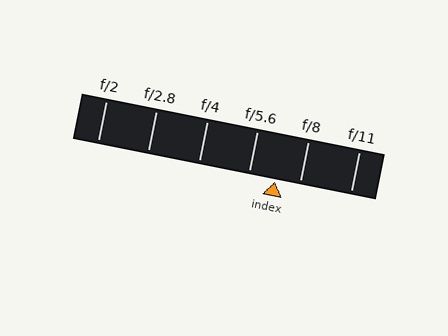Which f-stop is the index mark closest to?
The index mark is closest to f/8.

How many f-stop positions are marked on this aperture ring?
There are 6 f-stop positions marked.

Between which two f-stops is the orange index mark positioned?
The index mark is between f/5.6 and f/8.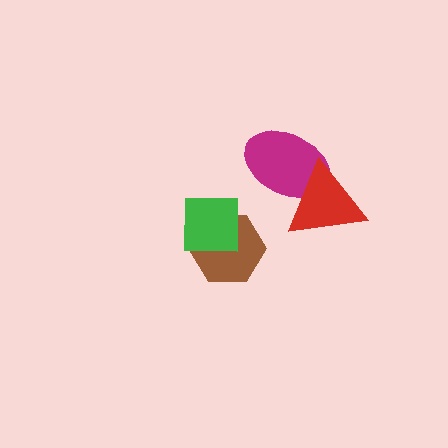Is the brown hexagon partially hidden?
Yes, it is partially covered by another shape.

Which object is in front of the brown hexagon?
The green square is in front of the brown hexagon.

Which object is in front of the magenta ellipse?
The red triangle is in front of the magenta ellipse.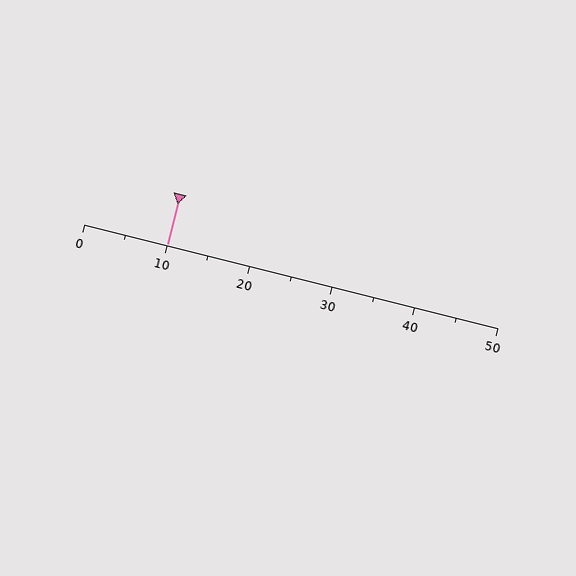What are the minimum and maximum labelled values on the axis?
The axis runs from 0 to 50.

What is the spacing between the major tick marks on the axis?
The major ticks are spaced 10 apart.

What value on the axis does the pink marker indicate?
The marker indicates approximately 10.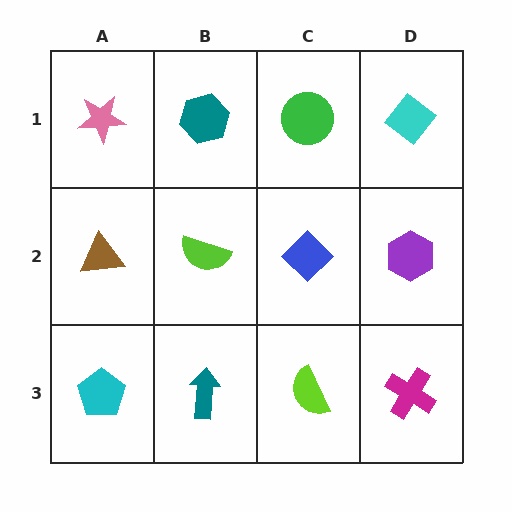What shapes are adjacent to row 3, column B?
A lime semicircle (row 2, column B), a cyan pentagon (row 3, column A), a lime semicircle (row 3, column C).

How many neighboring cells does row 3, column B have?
3.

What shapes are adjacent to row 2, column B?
A teal hexagon (row 1, column B), a teal arrow (row 3, column B), a brown triangle (row 2, column A), a blue diamond (row 2, column C).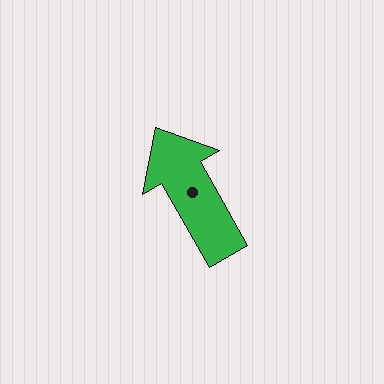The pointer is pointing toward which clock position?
Roughly 11 o'clock.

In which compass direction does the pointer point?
Northwest.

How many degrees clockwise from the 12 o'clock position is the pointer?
Approximately 330 degrees.